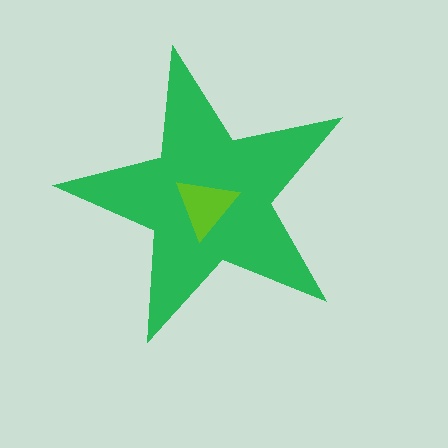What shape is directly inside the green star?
The lime triangle.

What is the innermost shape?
The lime triangle.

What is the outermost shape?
The green star.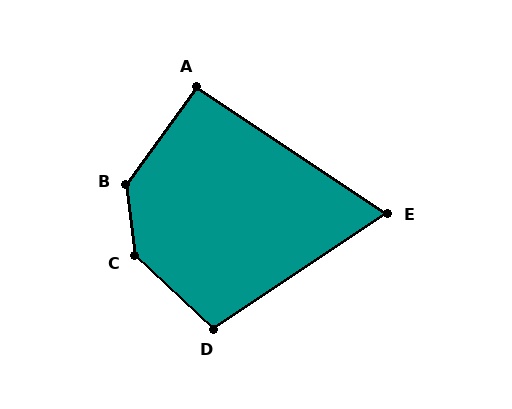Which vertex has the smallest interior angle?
E, at approximately 67 degrees.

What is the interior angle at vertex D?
Approximately 103 degrees (obtuse).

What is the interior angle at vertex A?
Approximately 92 degrees (approximately right).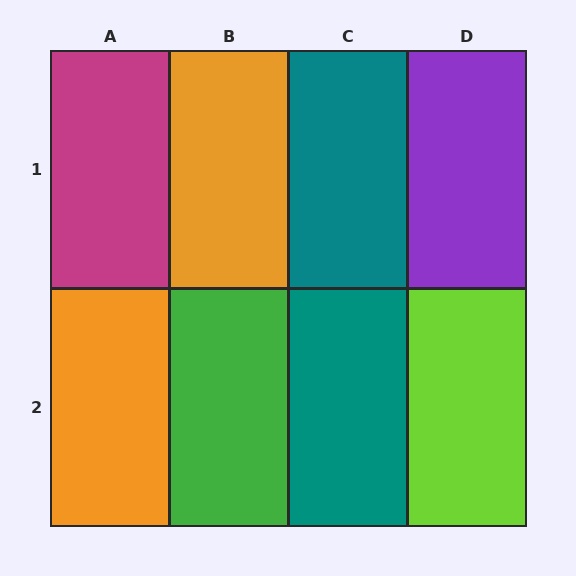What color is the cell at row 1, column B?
Orange.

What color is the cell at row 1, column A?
Magenta.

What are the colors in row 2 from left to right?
Orange, green, teal, lime.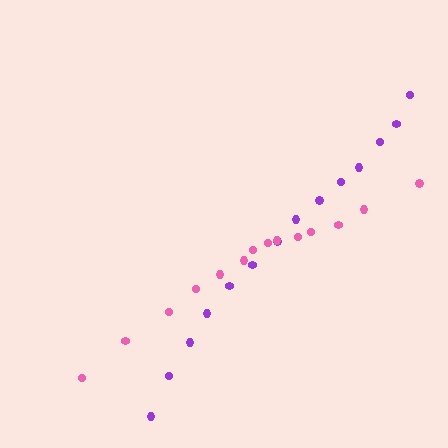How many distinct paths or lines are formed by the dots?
There are 2 distinct paths.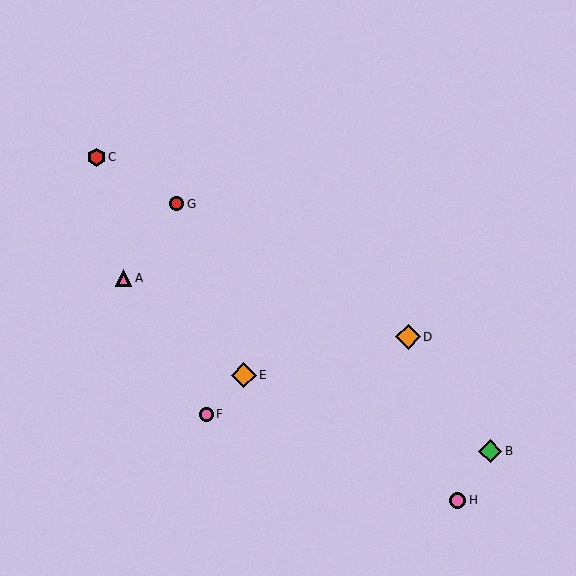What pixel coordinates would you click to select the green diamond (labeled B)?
Click at (490, 451) to select the green diamond B.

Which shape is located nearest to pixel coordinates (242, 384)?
The orange diamond (labeled E) at (244, 375) is nearest to that location.